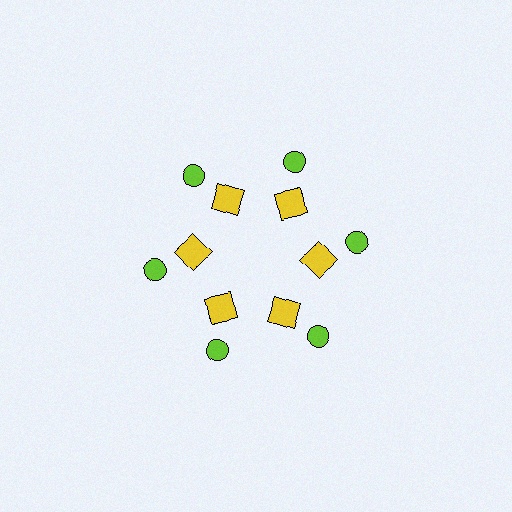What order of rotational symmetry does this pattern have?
This pattern has 6-fold rotational symmetry.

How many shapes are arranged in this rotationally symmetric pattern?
There are 12 shapes, arranged in 6 groups of 2.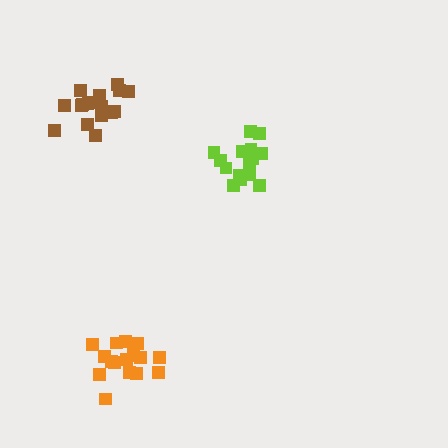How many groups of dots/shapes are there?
There are 3 groups.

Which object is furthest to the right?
The lime cluster is rightmost.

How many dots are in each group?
Group 1: 15 dots, Group 2: 17 dots, Group 3: 17 dots (49 total).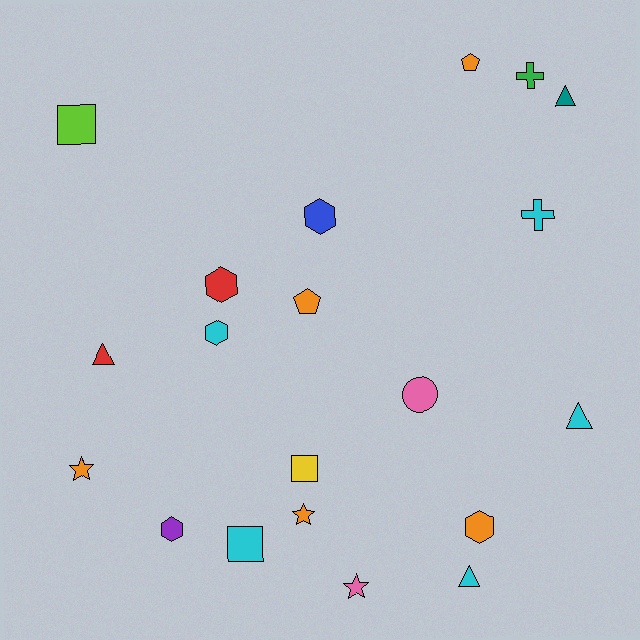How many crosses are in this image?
There are 2 crosses.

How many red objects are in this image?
There are 2 red objects.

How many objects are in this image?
There are 20 objects.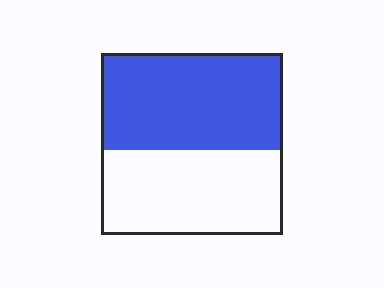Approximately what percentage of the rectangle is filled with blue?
Approximately 55%.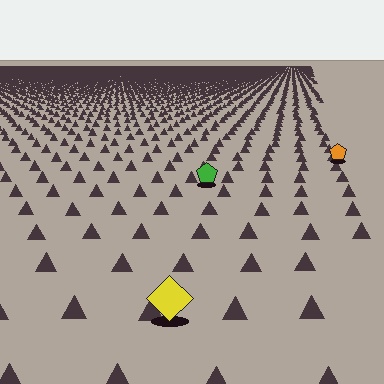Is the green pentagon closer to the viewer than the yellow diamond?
No. The yellow diamond is closer — you can tell from the texture gradient: the ground texture is coarser near it.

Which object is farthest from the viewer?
The orange pentagon is farthest from the viewer. It appears smaller and the ground texture around it is denser.